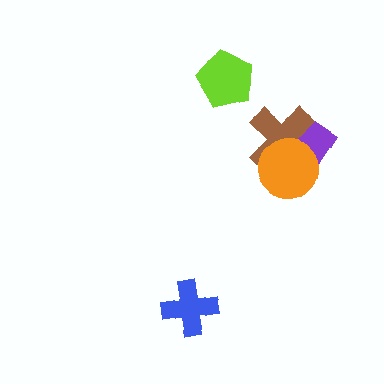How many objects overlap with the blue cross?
0 objects overlap with the blue cross.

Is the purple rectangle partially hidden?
Yes, it is partially covered by another shape.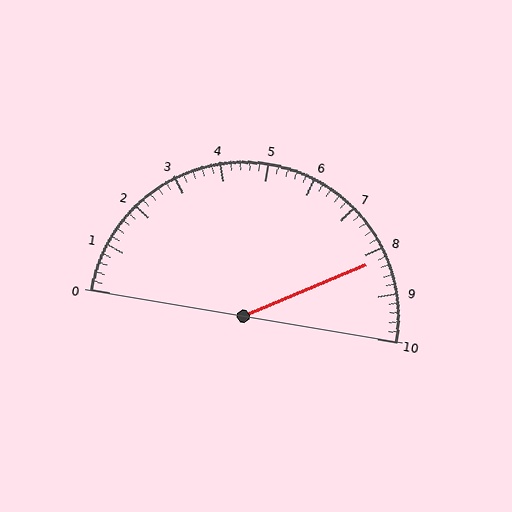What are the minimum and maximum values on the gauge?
The gauge ranges from 0 to 10.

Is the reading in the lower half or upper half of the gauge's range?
The reading is in the upper half of the range (0 to 10).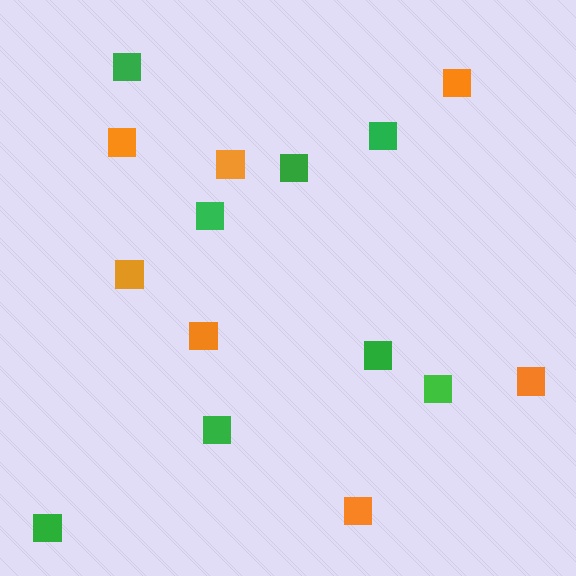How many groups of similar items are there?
There are 2 groups: one group of orange squares (7) and one group of green squares (8).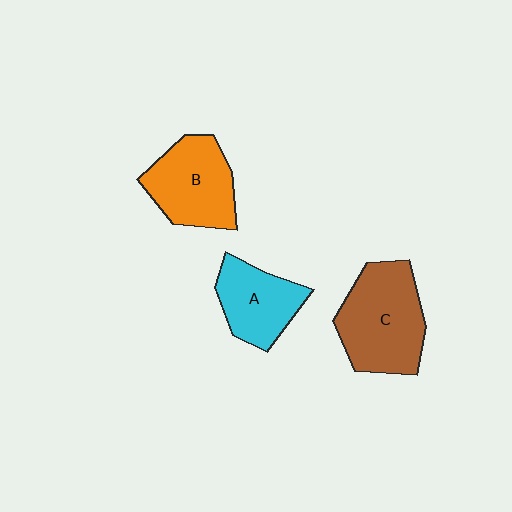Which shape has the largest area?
Shape C (brown).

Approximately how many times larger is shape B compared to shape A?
Approximately 1.2 times.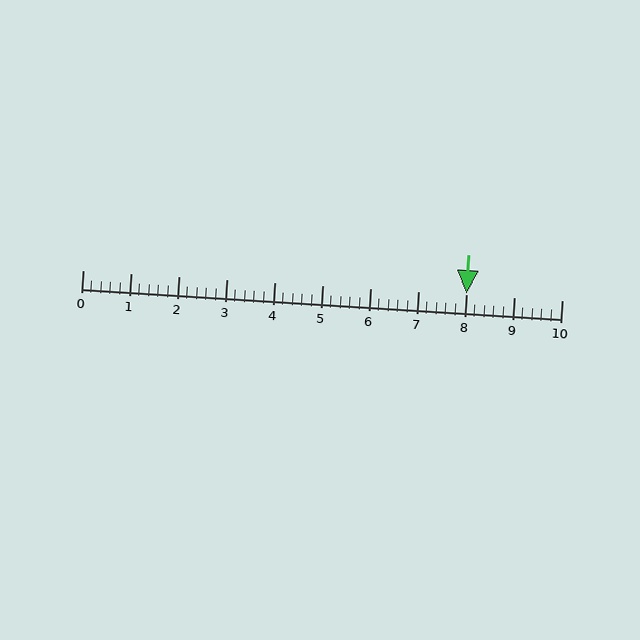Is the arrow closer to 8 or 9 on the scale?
The arrow is closer to 8.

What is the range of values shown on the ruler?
The ruler shows values from 0 to 10.